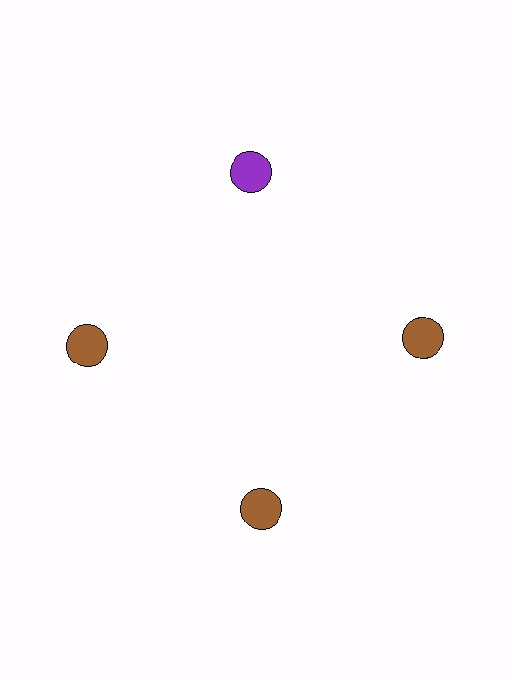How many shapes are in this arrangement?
There are 4 shapes arranged in a ring pattern.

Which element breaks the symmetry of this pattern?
The purple circle at roughly the 12 o'clock position breaks the symmetry. All other shapes are brown circles.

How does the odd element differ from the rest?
It has a different color: purple instead of brown.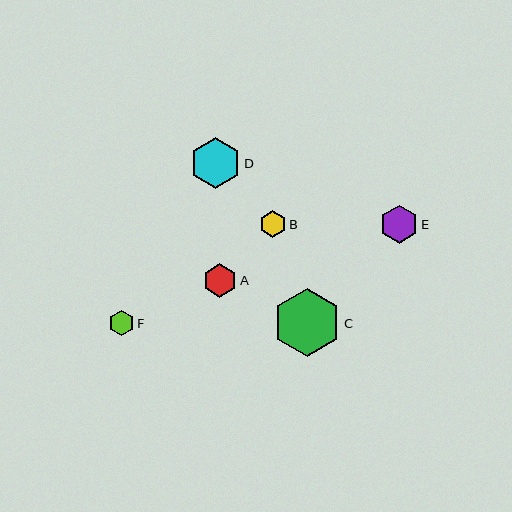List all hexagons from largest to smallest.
From largest to smallest: C, D, E, A, B, F.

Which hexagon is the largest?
Hexagon C is the largest with a size of approximately 68 pixels.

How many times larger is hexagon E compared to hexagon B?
Hexagon E is approximately 1.4 times the size of hexagon B.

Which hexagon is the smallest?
Hexagon F is the smallest with a size of approximately 25 pixels.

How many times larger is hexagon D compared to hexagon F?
Hexagon D is approximately 2.0 times the size of hexagon F.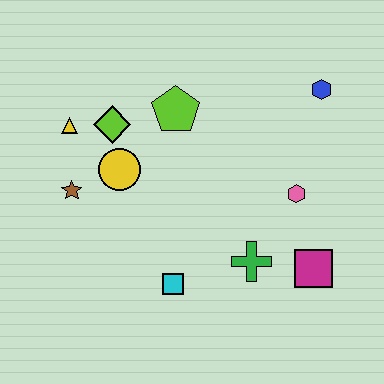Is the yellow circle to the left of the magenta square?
Yes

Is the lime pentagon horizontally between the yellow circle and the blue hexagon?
Yes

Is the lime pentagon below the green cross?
No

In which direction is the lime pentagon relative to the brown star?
The lime pentagon is to the right of the brown star.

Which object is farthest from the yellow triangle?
The magenta square is farthest from the yellow triangle.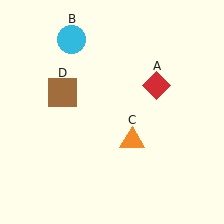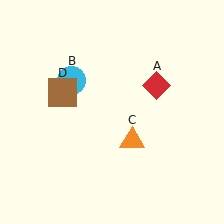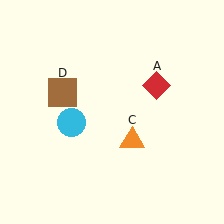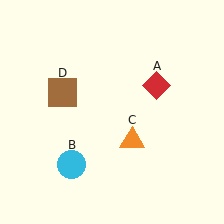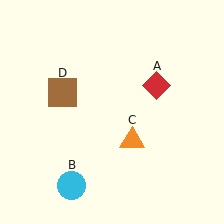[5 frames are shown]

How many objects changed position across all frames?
1 object changed position: cyan circle (object B).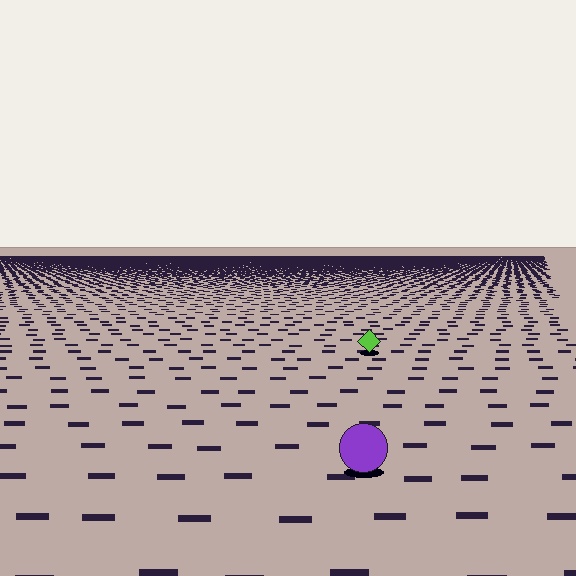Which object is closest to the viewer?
The purple circle is closest. The texture marks near it are larger and more spread out.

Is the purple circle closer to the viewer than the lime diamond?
Yes. The purple circle is closer — you can tell from the texture gradient: the ground texture is coarser near it.